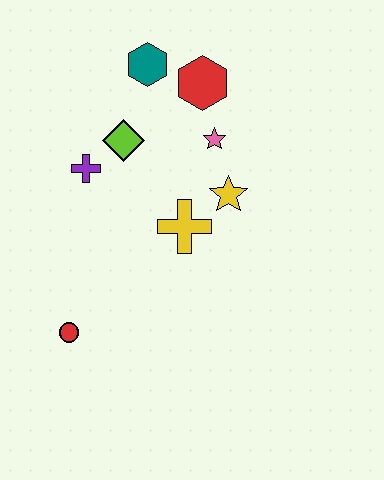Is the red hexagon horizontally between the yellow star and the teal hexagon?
Yes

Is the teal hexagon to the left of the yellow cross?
Yes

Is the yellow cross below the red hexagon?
Yes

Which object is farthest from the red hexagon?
The red circle is farthest from the red hexagon.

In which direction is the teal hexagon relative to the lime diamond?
The teal hexagon is above the lime diamond.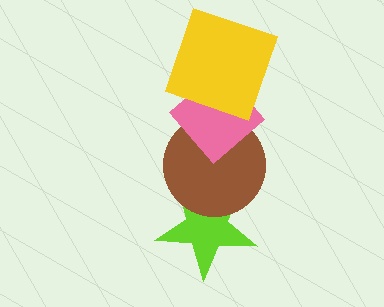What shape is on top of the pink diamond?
The yellow square is on top of the pink diamond.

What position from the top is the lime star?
The lime star is 4th from the top.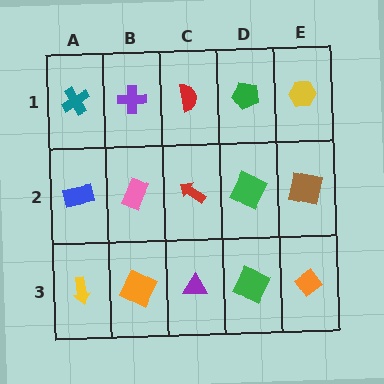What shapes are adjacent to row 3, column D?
A green square (row 2, column D), a purple triangle (row 3, column C), an orange diamond (row 3, column E).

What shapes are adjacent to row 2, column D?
A green pentagon (row 1, column D), a green square (row 3, column D), a red arrow (row 2, column C), a brown square (row 2, column E).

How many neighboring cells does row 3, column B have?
3.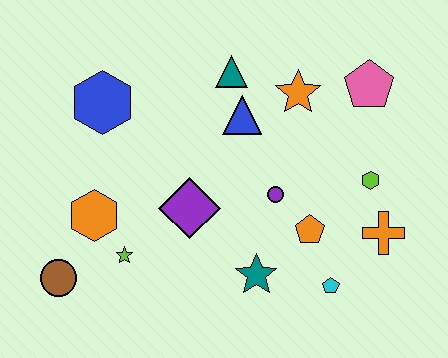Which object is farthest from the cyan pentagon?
The blue hexagon is farthest from the cyan pentagon.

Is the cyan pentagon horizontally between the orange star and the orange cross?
Yes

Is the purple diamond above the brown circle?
Yes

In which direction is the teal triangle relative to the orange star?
The teal triangle is to the left of the orange star.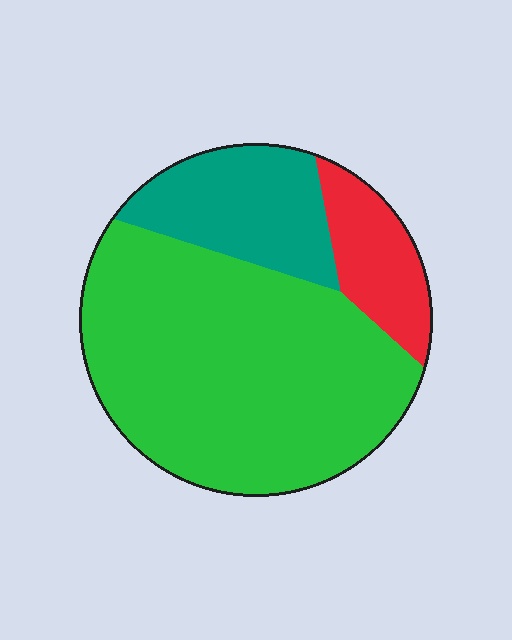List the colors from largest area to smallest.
From largest to smallest: green, teal, red.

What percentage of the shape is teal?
Teal covers around 20% of the shape.